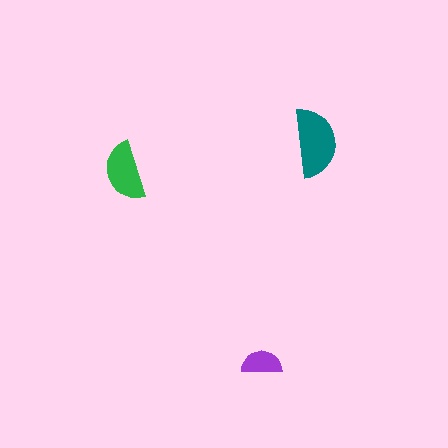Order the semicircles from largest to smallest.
the teal one, the green one, the purple one.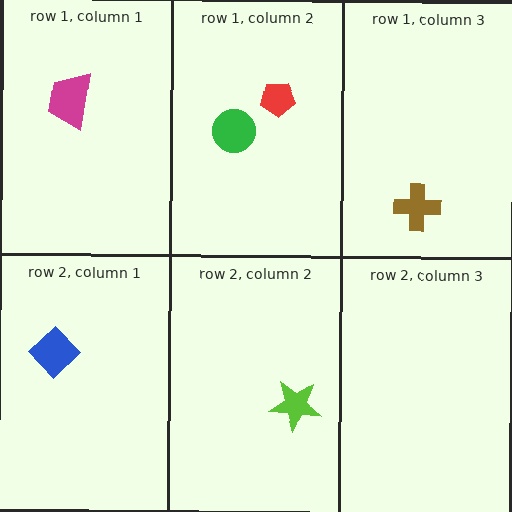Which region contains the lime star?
The row 2, column 2 region.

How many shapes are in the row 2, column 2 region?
1.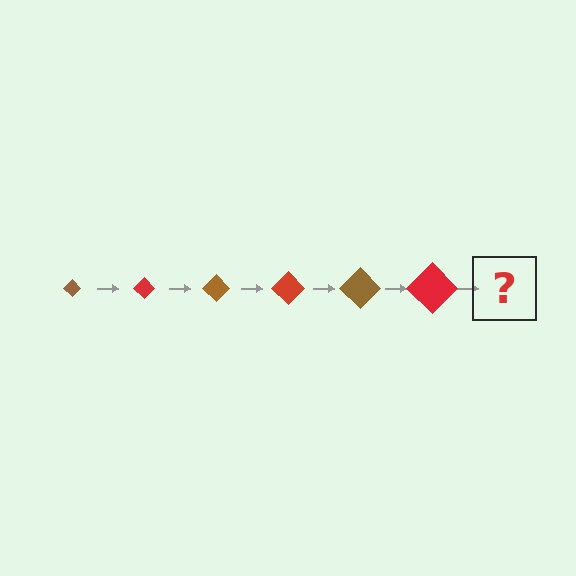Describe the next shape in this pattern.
It should be a brown diamond, larger than the previous one.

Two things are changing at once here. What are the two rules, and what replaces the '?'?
The two rules are that the diamond grows larger each step and the color cycles through brown and red. The '?' should be a brown diamond, larger than the previous one.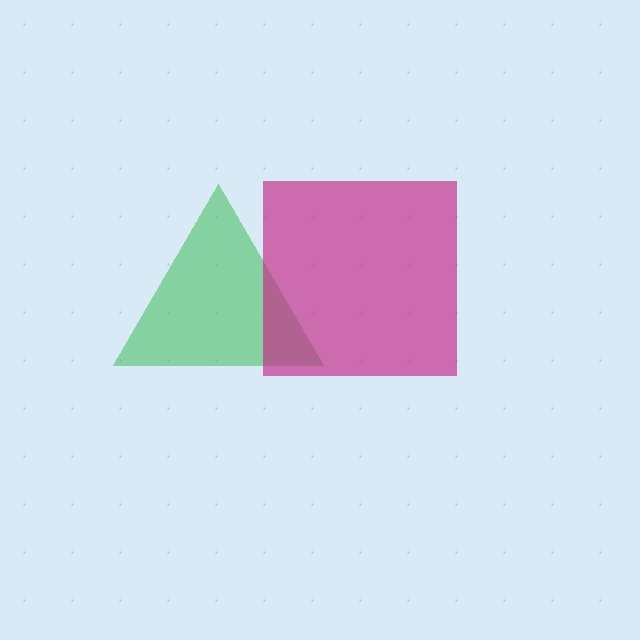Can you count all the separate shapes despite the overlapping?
Yes, there are 2 separate shapes.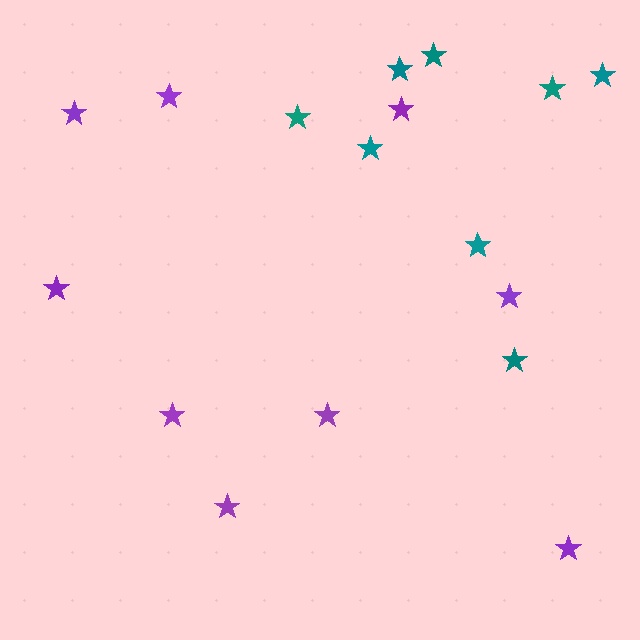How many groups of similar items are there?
There are 2 groups: one group of teal stars (8) and one group of purple stars (9).